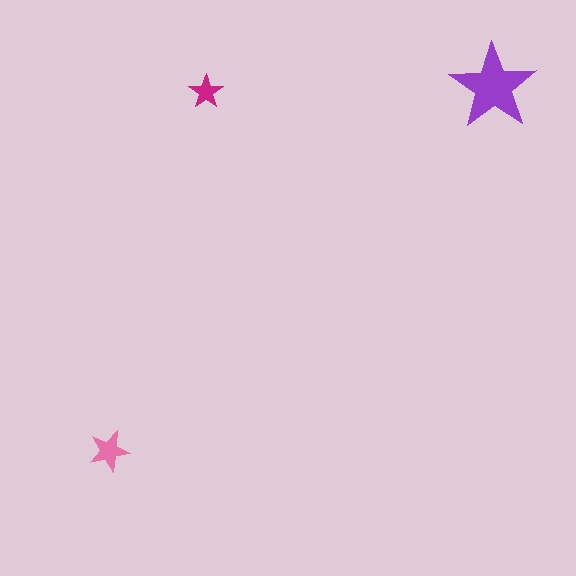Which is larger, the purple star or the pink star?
The purple one.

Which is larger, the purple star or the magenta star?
The purple one.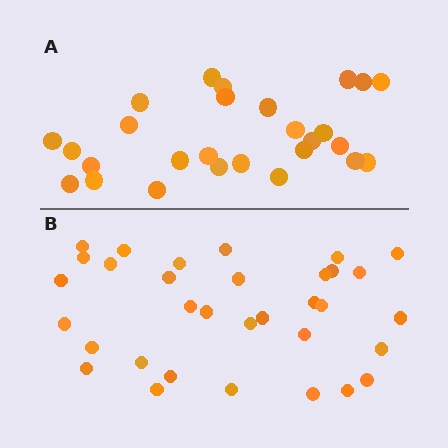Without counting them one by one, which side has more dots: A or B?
Region B (the bottom region) has more dots.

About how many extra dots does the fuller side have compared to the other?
Region B has about 6 more dots than region A.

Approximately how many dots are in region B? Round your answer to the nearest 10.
About 30 dots. (The exact count is 33, which rounds to 30.)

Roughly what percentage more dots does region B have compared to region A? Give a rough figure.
About 20% more.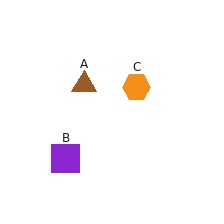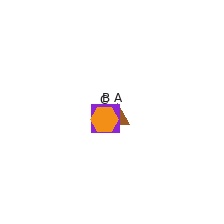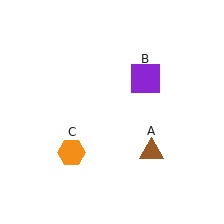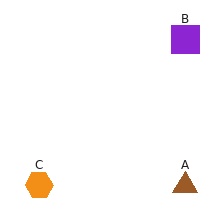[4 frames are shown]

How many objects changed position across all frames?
3 objects changed position: brown triangle (object A), purple square (object B), orange hexagon (object C).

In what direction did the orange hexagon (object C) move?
The orange hexagon (object C) moved down and to the left.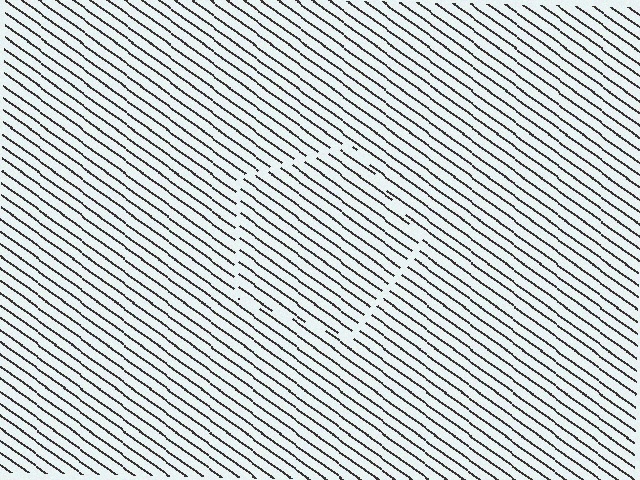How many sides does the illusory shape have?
5 sides — the line-ends trace a pentagon.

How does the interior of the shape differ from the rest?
The interior of the shape contains the same grating, shifted by half a period — the contour is defined by the phase discontinuity where line-ends from the inner and outer gratings abut.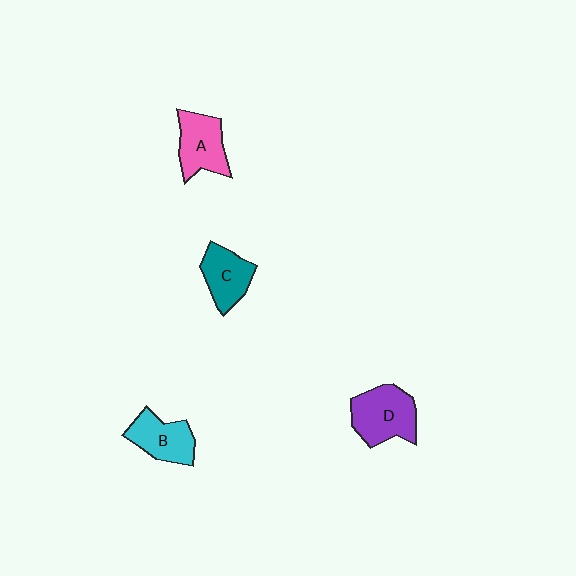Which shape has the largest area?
Shape D (purple).